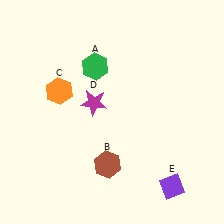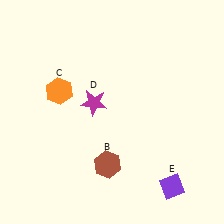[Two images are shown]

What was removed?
The green hexagon (A) was removed in Image 2.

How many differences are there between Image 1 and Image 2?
There is 1 difference between the two images.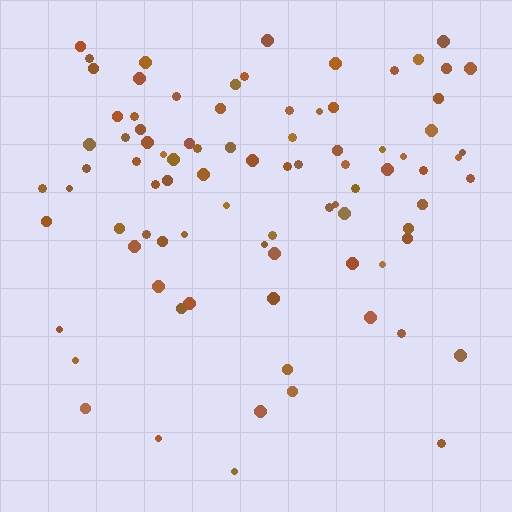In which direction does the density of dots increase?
From bottom to top, with the top side densest.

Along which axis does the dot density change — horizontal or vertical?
Vertical.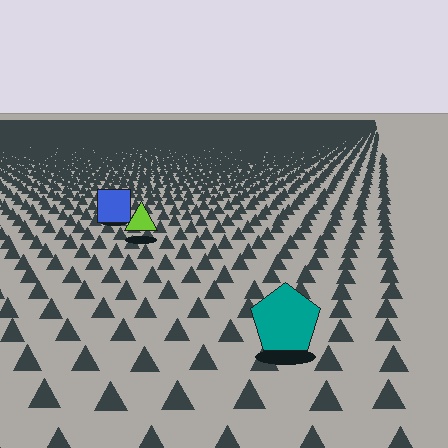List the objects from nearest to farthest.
From nearest to farthest: the teal pentagon, the lime triangle, the blue square.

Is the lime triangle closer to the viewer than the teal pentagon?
No. The teal pentagon is closer — you can tell from the texture gradient: the ground texture is coarser near it.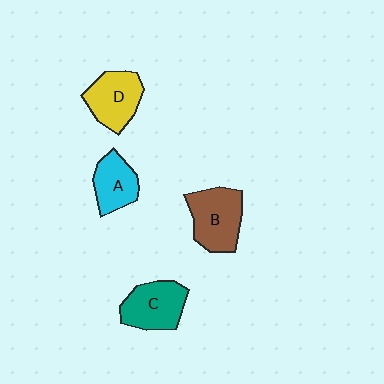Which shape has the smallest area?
Shape A (cyan).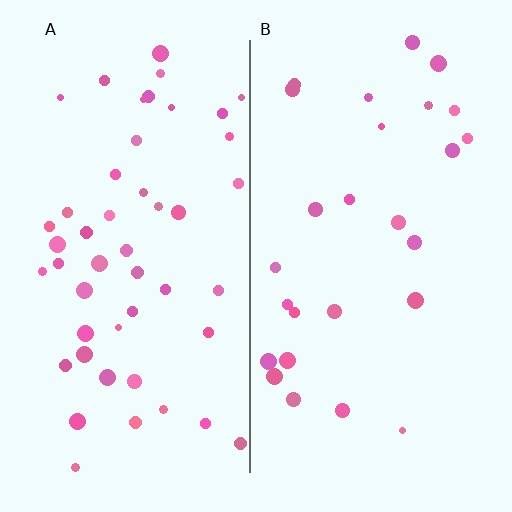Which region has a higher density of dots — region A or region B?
A (the left).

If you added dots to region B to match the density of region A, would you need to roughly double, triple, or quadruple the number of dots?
Approximately double.